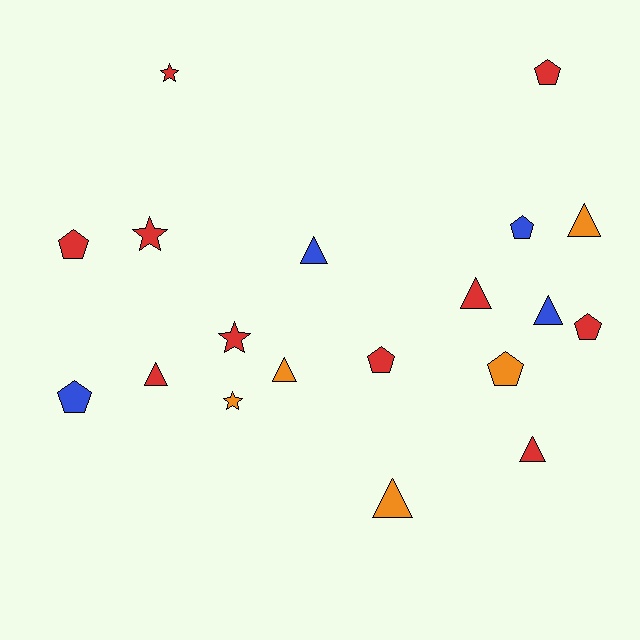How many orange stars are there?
There is 1 orange star.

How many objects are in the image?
There are 19 objects.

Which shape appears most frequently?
Triangle, with 8 objects.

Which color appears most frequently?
Red, with 10 objects.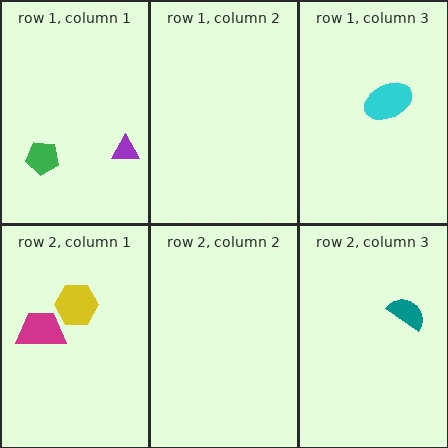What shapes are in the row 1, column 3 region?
The cyan ellipse.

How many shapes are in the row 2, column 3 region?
1.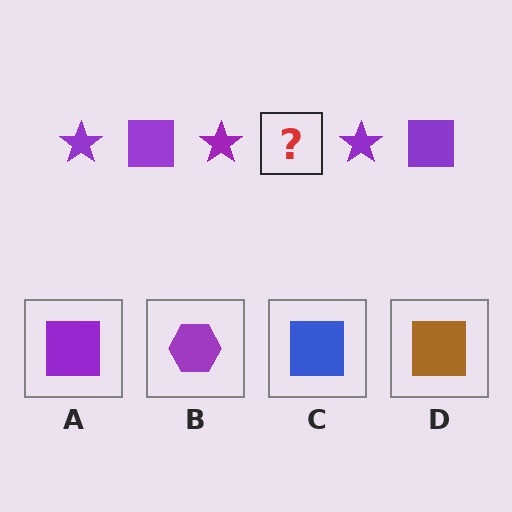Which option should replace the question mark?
Option A.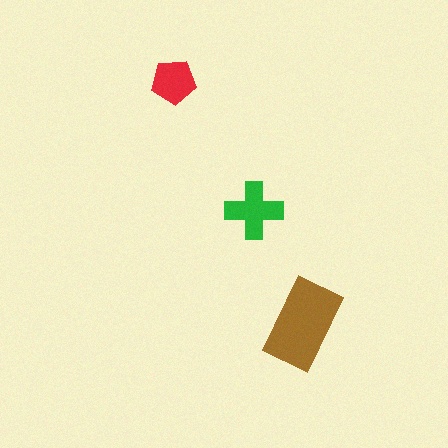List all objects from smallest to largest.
The red pentagon, the green cross, the brown rectangle.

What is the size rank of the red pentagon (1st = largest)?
3rd.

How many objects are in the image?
There are 3 objects in the image.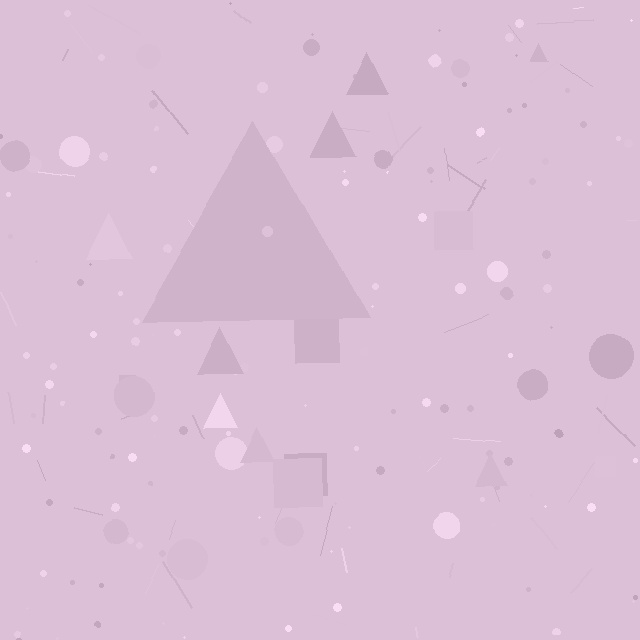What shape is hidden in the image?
A triangle is hidden in the image.